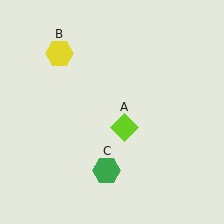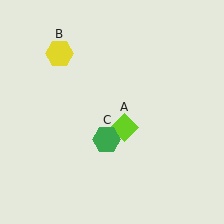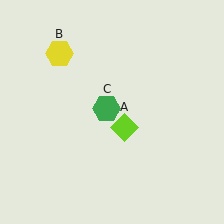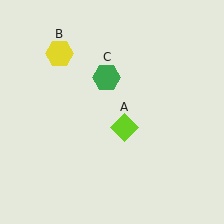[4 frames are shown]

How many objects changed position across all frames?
1 object changed position: green hexagon (object C).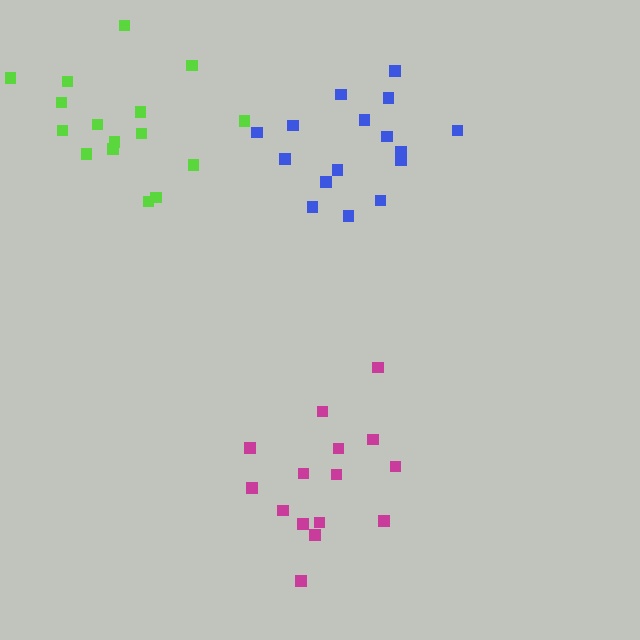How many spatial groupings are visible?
There are 3 spatial groupings.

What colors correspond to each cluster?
The clusters are colored: blue, magenta, lime.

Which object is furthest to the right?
The blue cluster is rightmost.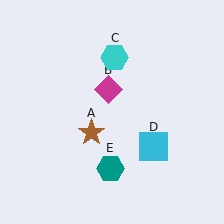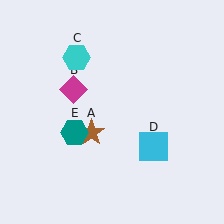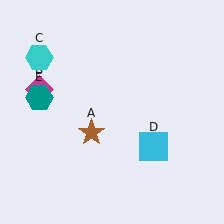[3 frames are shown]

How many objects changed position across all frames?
3 objects changed position: magenta diamond (object B), cyan hexagon (object C), teal hexagon (object E).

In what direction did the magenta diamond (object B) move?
The magenta diamond (object B) moved left.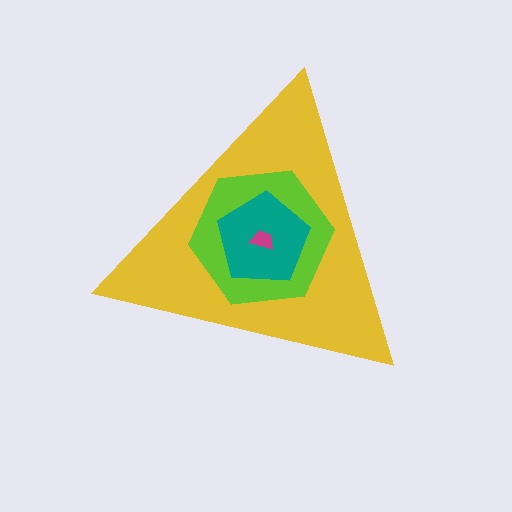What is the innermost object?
The magenta trapezoid.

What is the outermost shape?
The yellow triangle.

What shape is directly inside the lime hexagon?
The teal pentagon.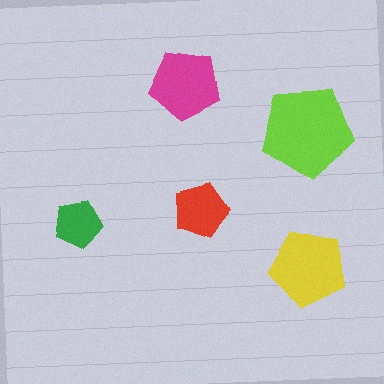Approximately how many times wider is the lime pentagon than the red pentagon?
About 1.5 times wider.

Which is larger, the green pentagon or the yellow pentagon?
The yellow one.